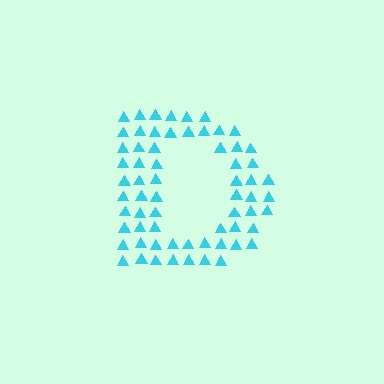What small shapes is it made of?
It is made of small triangles.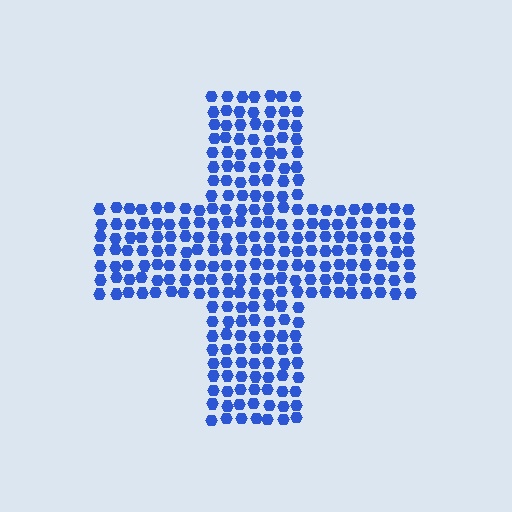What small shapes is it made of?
It is made of small hexagons.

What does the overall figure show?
The overall figure shows a cross.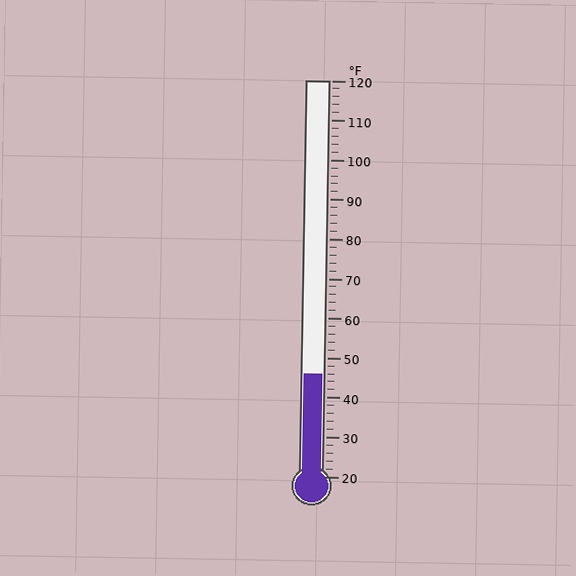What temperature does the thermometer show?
The thermometer shows approximately 46°F.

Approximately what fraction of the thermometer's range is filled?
The thermometer is filled to approximately 25% of its range.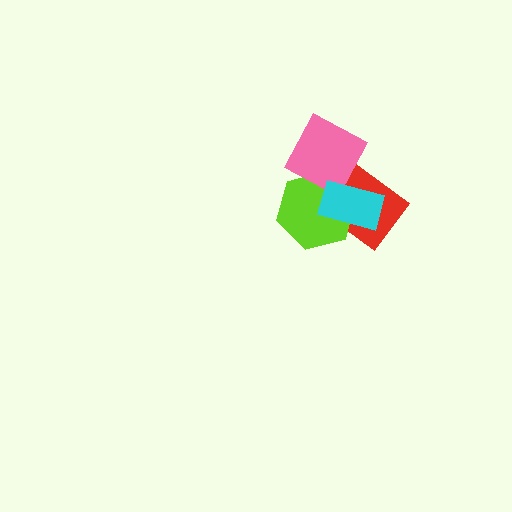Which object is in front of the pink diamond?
The cyan rectangle is in front of the pink diamond.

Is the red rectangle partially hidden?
Yes, it is partially covered by another shape.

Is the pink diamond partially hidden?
Yes, it is partially covered by another shape.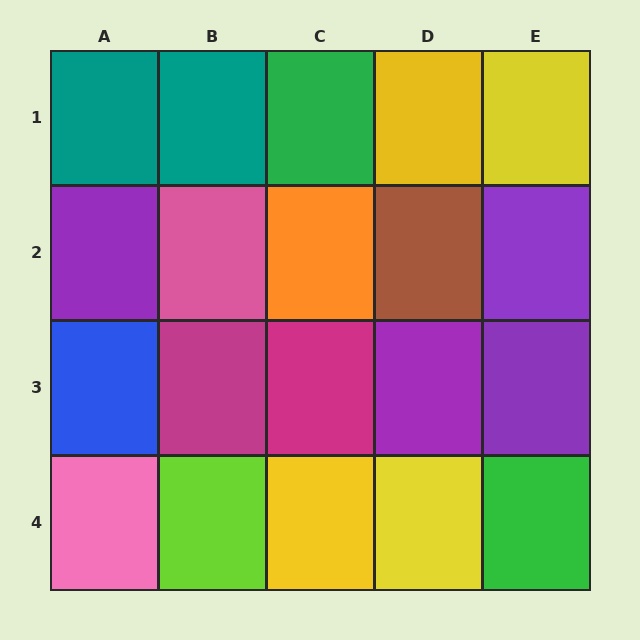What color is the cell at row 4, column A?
Pink.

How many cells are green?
2 cells are green.